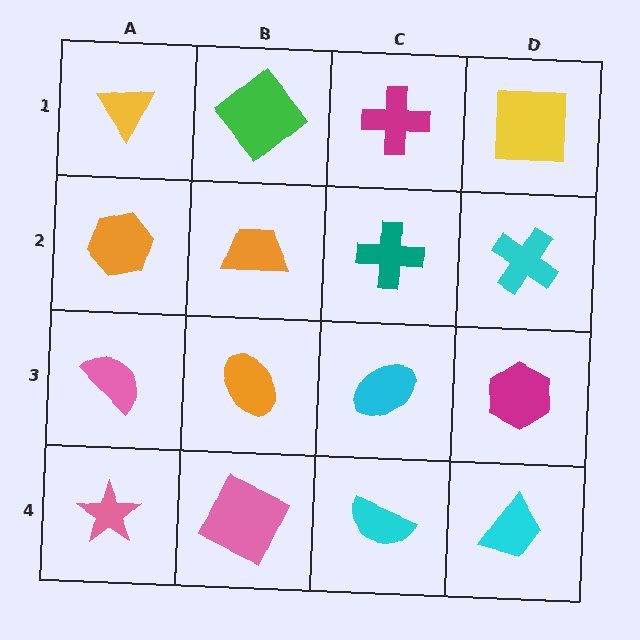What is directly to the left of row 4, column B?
A pink star.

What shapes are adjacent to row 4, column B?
An orange ellipse (row 3, column B), a pink star (row 4, column A), a cyan semicircle (row 4, column C).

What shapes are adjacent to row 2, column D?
A yellow square (row 1, column D), a magenta hexagon (row 3, column D), a teal cross (row 2, column C).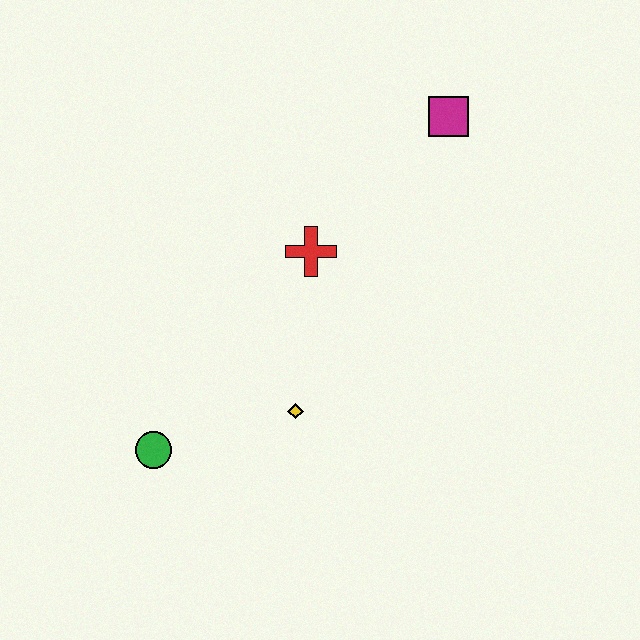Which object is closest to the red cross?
The yellow diamond is closest to the red cross.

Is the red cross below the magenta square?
Yes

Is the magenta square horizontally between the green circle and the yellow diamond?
No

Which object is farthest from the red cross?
The green circle is farthest from the red cross.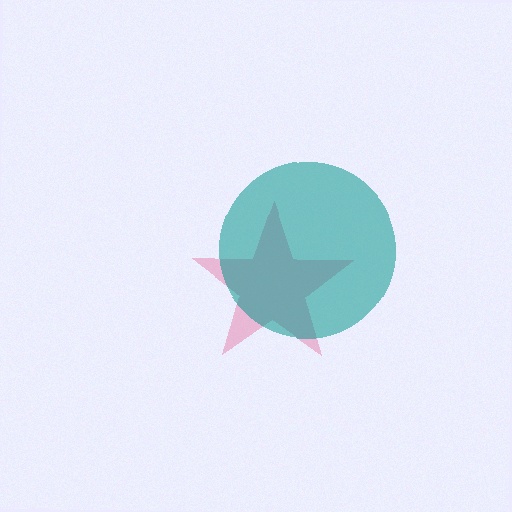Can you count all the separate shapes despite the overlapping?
Yes, there are 2 separate shapes.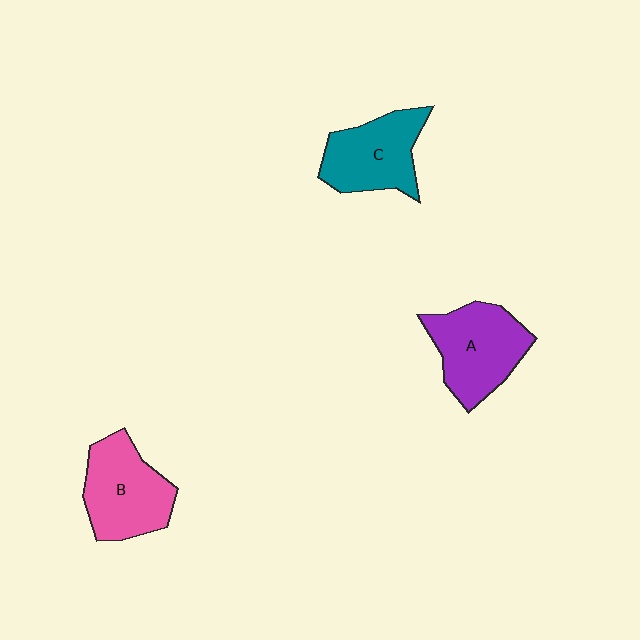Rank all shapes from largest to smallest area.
From largest to smallest: A (purple), B (pink), C (teal).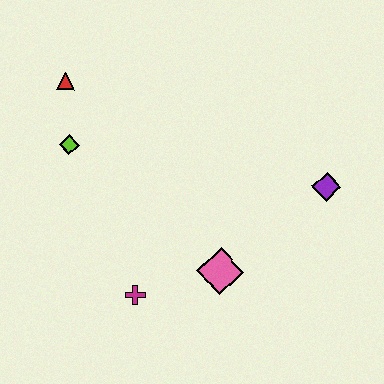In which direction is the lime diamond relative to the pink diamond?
The lime diamond is to the left of the pink diamond.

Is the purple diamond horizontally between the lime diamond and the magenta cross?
No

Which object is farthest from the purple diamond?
The red triangle is farthest from the purple diamond.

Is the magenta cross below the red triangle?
Yes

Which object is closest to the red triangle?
The lime diamond is closest to the red triangle.